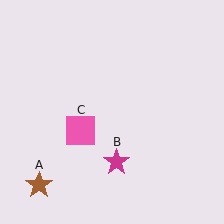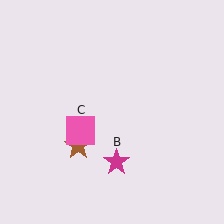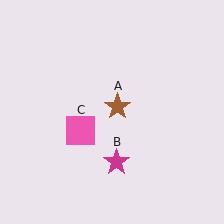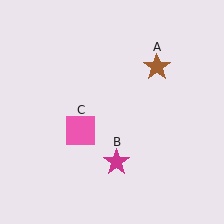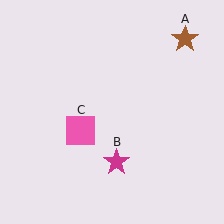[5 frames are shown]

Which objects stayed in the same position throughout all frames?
Magenta star (object B) and pink square (object C) remained stationary.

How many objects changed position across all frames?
1 object changed position: brown star (object A).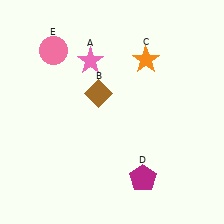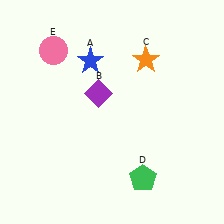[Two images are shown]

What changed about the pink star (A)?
In Image 1, A is pink. In Image 2, it changed to blue.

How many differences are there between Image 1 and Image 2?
There are 3 differences between the two images.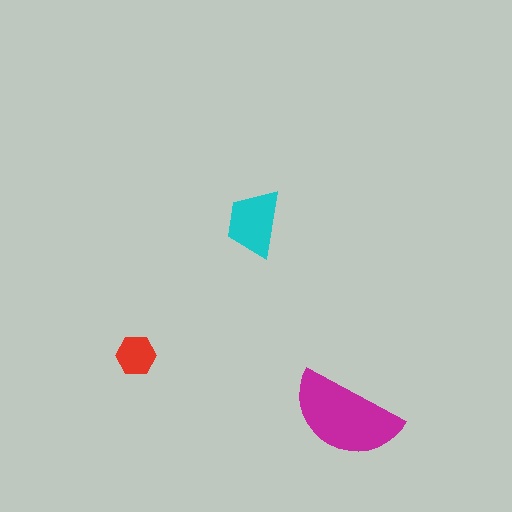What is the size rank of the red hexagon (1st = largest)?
3rd.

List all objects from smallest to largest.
The red hexagon, the cyan trapezoid, the magenta semicircle.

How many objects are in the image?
There are 3 objects in the image.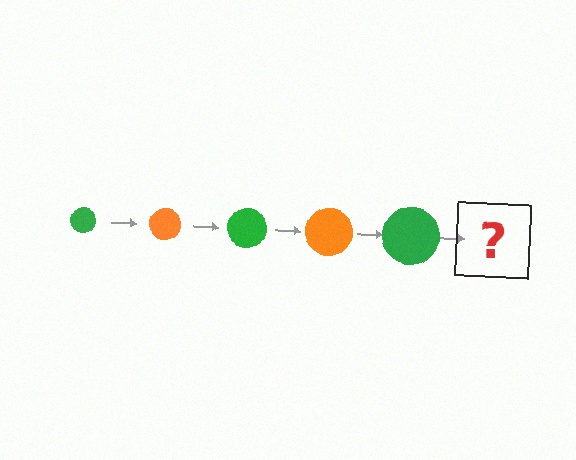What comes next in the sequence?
The next element should be an orange circle, larger than the previous one.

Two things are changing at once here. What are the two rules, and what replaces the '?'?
The two rules are that the circle grows larger each step and the color cycles through green and orange. The '?' should be an orange circle, larger than the previous one.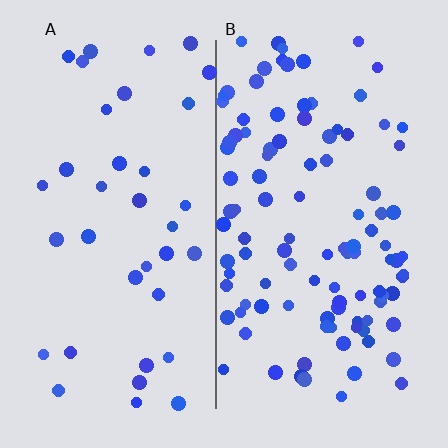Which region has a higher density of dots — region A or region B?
B (the right).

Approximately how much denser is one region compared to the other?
Approximately 2.8× — region B over region A.